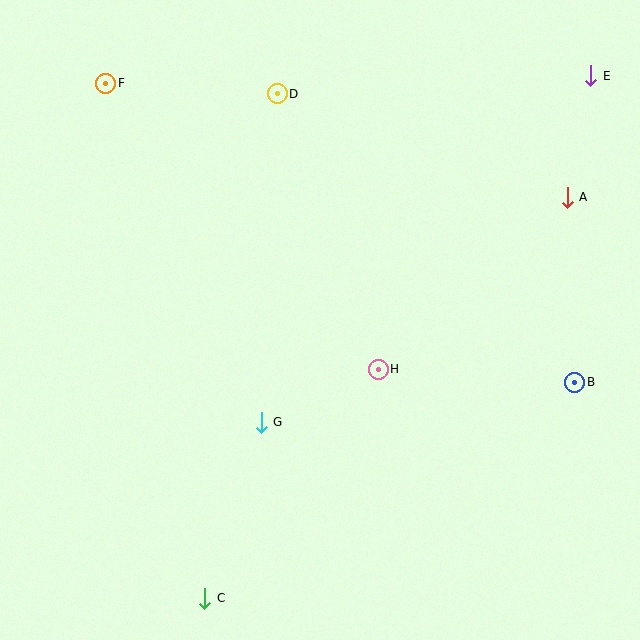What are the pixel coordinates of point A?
Point A is at (567, 197).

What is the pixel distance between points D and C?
The distance between D and C is 509 pixels.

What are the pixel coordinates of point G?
Point G is at (261, 422).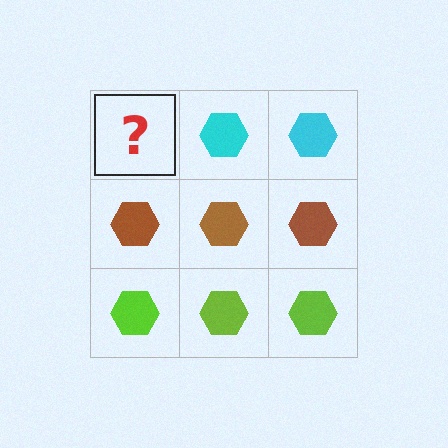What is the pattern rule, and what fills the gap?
The rule is that each row has a consistent color. The gap should be filled with a cyan hexagon.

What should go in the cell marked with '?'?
The missing cell should contain a cyan hexagon.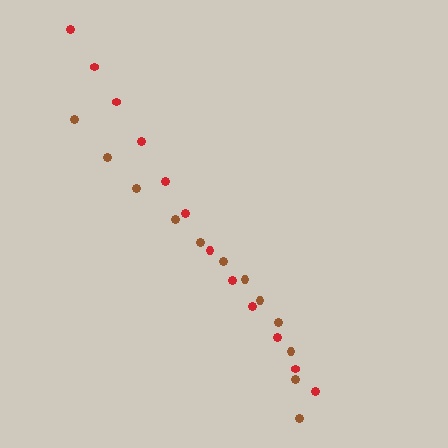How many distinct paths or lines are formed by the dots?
There are 2 distinct paths.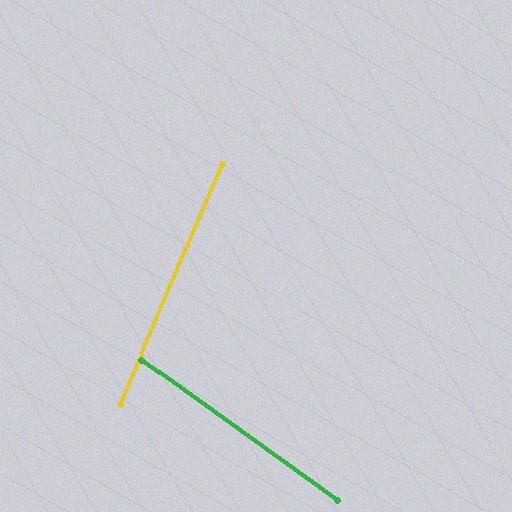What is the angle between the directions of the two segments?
Approximately 78 degrees.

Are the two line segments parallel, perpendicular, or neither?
Neither parallel nor perpendicular — they differ by about 78°.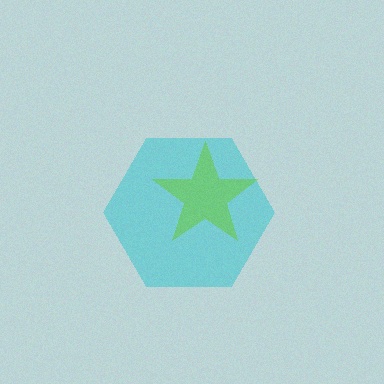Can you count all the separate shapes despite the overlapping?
Yes, there are 2 separate shapes.